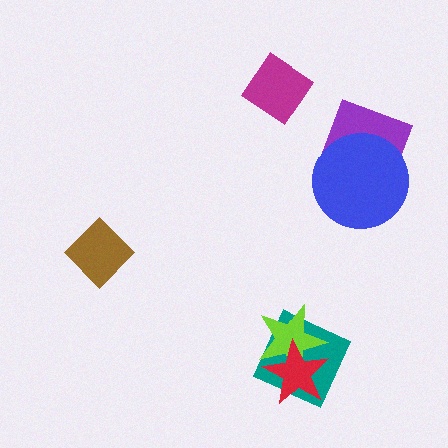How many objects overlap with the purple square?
1 object overlaps with the purple square.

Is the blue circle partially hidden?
No, no other shape covers it.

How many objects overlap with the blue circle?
1 object overlaps with the blue circle.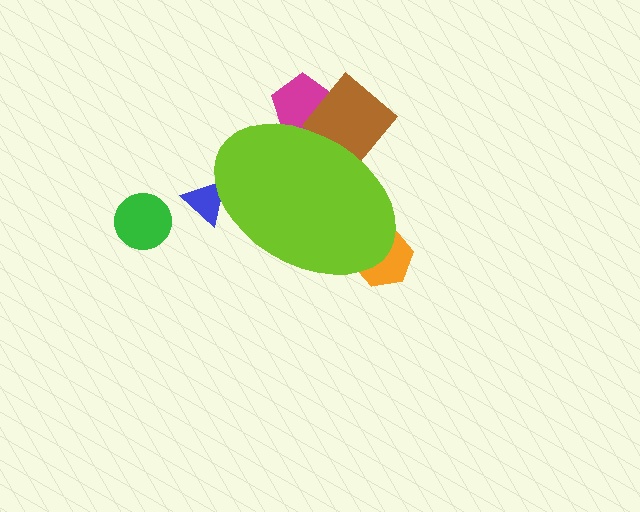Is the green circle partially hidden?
No, the green circle is fully visible.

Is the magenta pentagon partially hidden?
Yes, the magenta pentagon is partially hidden behind the lime ellipse.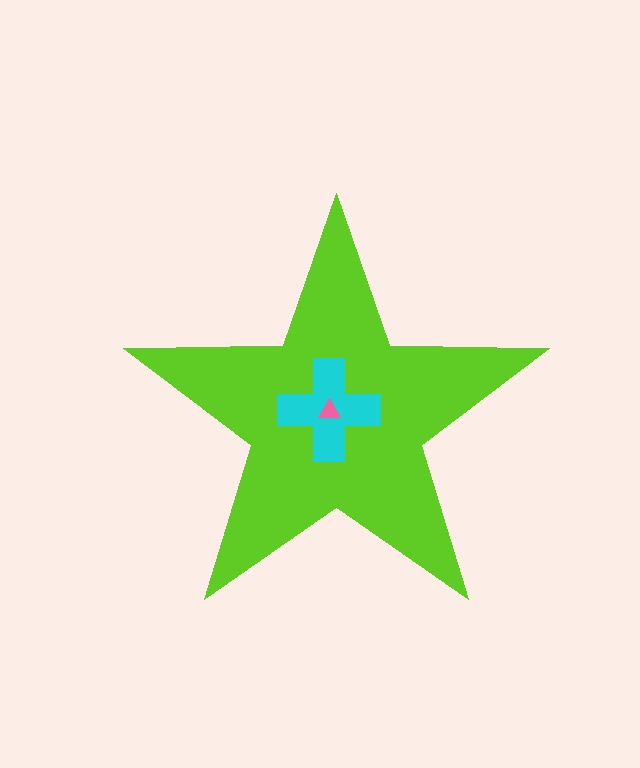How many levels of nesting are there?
3.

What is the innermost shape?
The pink triangle.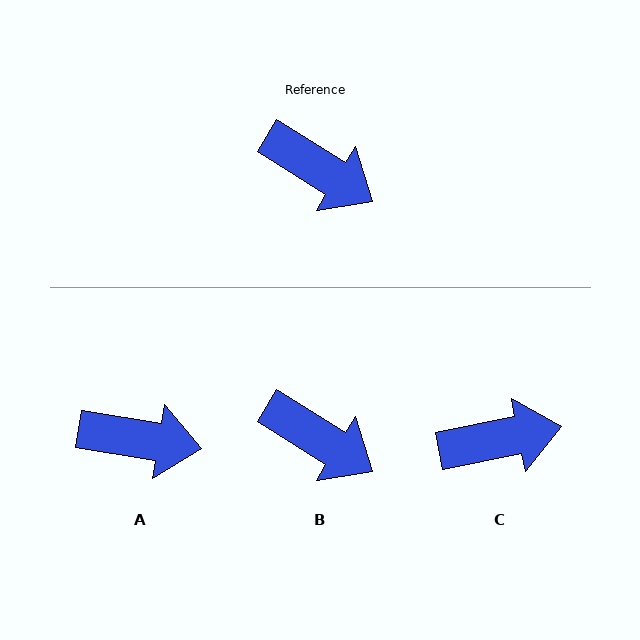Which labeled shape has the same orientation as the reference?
B.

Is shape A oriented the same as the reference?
No, it is off by about 23 degrees.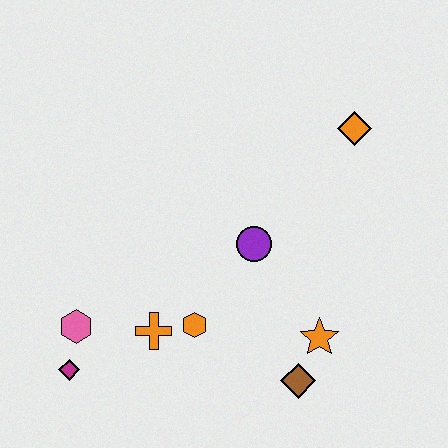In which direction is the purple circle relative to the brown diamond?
The purple circle is above the brown diamond.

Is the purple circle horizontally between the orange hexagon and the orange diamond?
Yes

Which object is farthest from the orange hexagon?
The orange diamond is farthest from the orange hexagon.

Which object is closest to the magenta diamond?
The pink hexagon is closest to the magenta diamond.